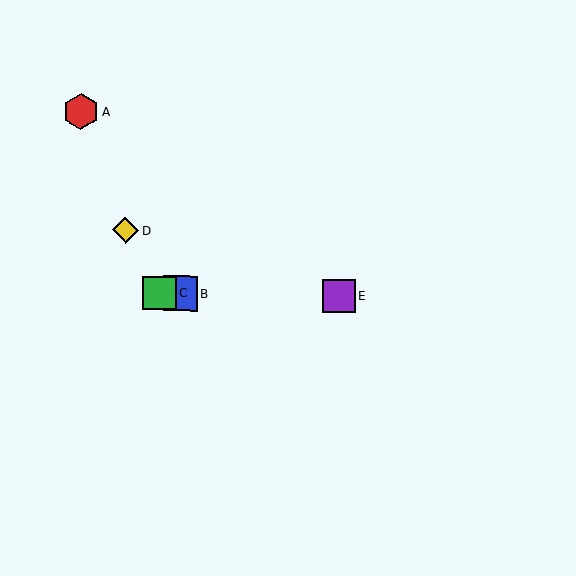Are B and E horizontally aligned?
Yes, both are at y≈293.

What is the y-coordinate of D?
Object D is at y≈230.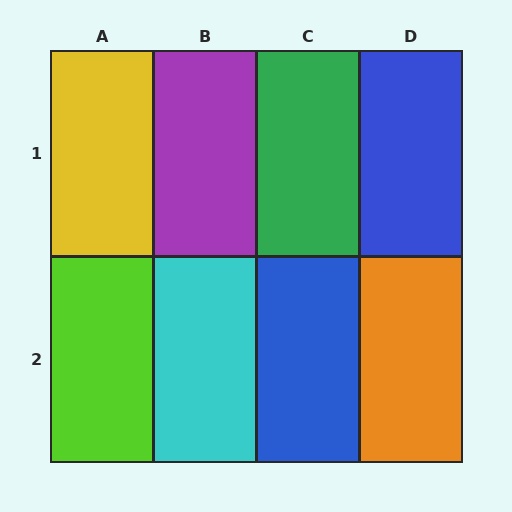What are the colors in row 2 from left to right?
Lime, cyan, blue, orange.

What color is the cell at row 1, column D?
Blue.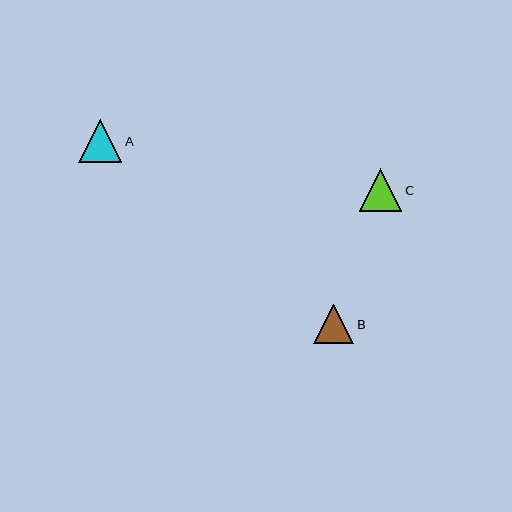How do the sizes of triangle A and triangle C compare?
Triangle A and triangle C are approximately the same size.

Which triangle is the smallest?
Triangle B is the smallest with a size of approximately 40 pixels.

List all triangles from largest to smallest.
From largest to smallest: A, C, B.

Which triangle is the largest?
Triangle A is the largest with a size of approximately 43 pixels.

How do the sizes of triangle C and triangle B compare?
Triangle C and triangle B are approximately the same size.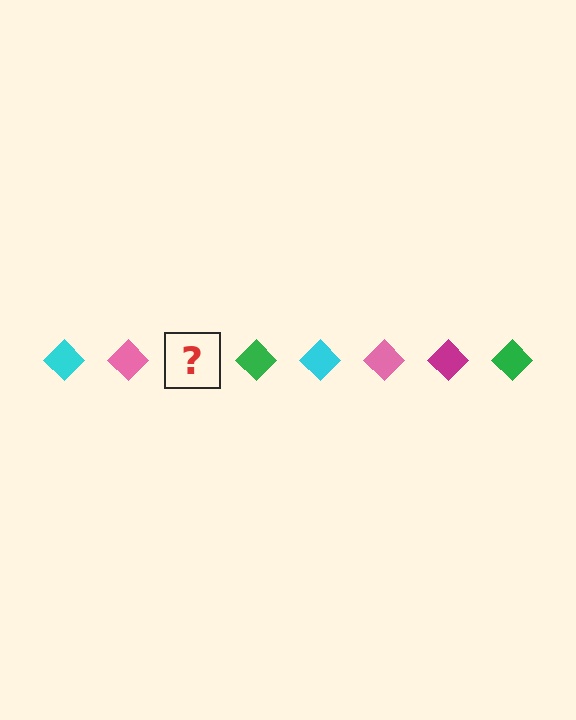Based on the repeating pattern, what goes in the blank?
The blank should be a magenta diamond.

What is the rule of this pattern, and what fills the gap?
The rule is that the pattern cycles through cyan, pink, magenta, green diamonds. The gap should be filled with a magenta diamond.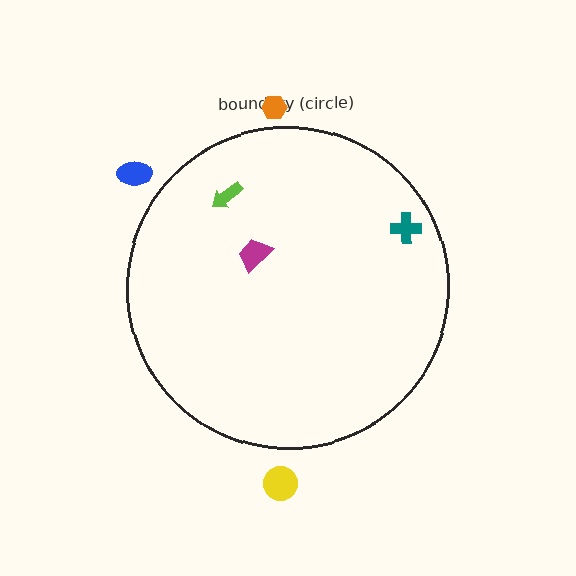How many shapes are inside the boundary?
3 inside, 3 outside.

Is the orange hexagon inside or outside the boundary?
Outside.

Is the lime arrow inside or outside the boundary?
Inside.